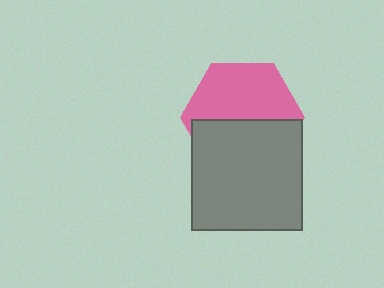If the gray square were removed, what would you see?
You would see the complete pink hexagon.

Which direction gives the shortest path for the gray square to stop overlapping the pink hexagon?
Moving down gives the shortest separation.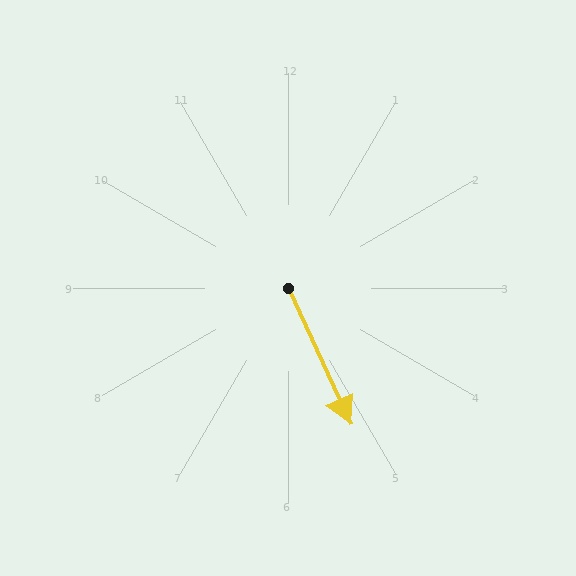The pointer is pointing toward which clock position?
Roughly 5 o'clock.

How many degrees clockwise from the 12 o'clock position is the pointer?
Approximately 155 degrees.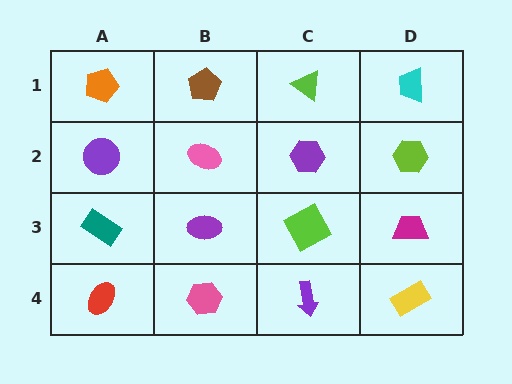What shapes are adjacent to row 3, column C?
A purple hexagon (row 2, column C), a purple arrow (row 4, column C), a purple ellipse (row 3, column B), a magenta trapezoid (row 3, column D).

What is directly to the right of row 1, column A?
A brown pentagon.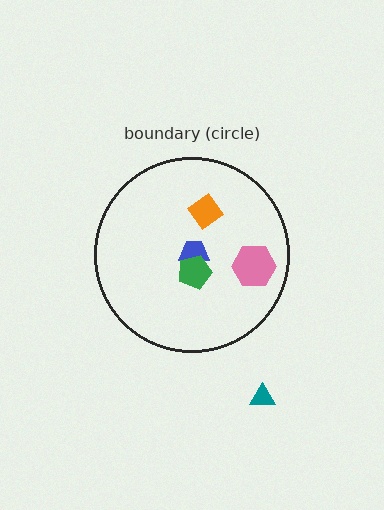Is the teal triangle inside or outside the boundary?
Outside.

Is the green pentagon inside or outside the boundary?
Inside.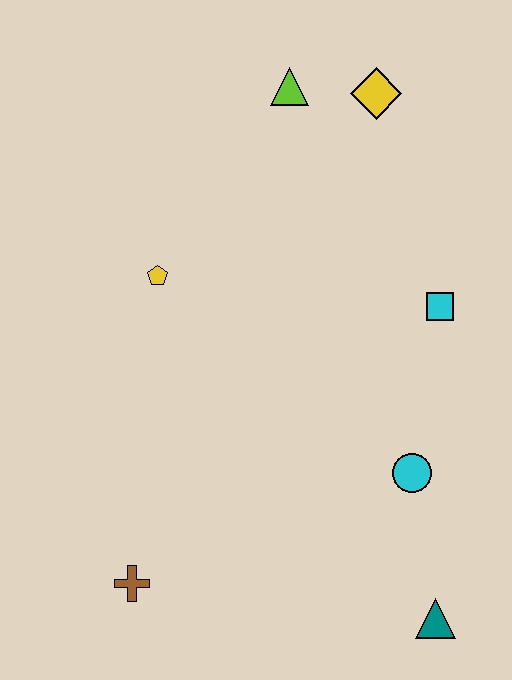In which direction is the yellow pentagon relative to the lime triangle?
The yellow pentagon is below the lime triangle.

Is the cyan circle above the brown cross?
Yes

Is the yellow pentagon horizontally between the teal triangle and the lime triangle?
No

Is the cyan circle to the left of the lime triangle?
No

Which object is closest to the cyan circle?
The teal triangle is closest to the cyan circle.